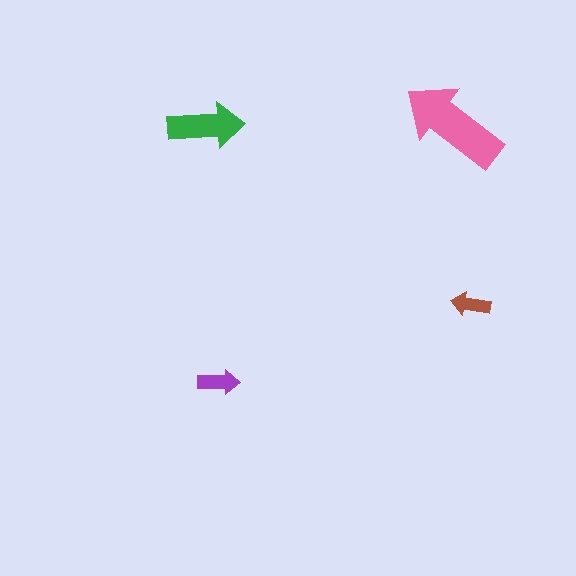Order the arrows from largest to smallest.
the pink one, the green one, the purple one, the brown one.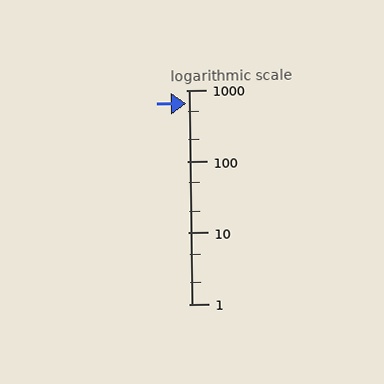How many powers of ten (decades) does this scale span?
The scale spans 3 decades, from 1 to 1000.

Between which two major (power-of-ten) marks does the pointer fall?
The pointer is between 100 and 1000.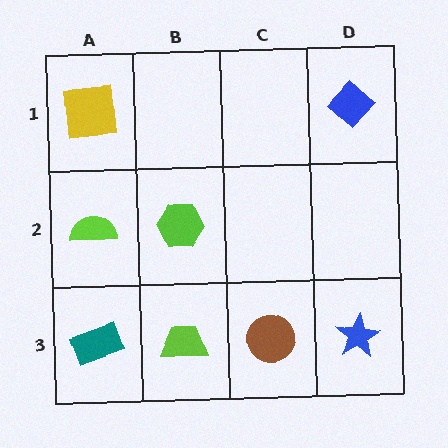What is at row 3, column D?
A blue star.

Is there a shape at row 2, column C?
No, that cell is empty.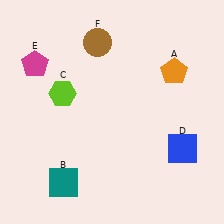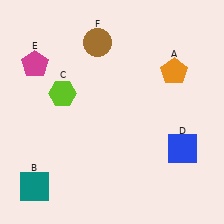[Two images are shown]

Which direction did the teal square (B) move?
The teal square (B) moved left.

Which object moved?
The teal square (B) moved left.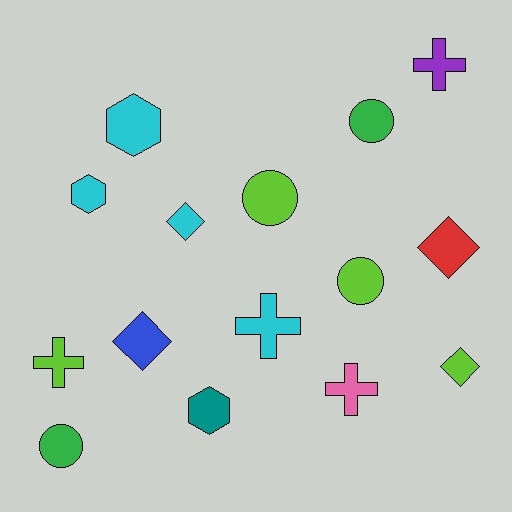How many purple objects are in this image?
There is 1 purple object.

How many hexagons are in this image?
There are 3 hexagons.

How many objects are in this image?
There are 15 objects.